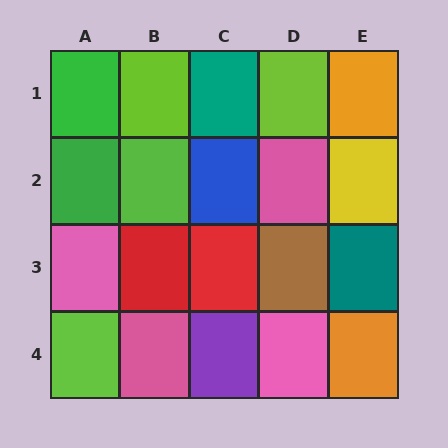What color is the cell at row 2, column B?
Lime.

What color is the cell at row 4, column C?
Purple.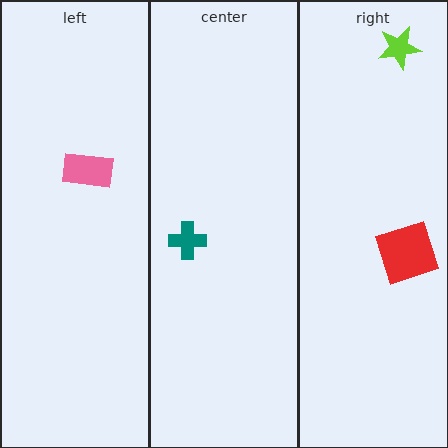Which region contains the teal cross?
The center region.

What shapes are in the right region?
The lime star, the red square.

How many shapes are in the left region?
1.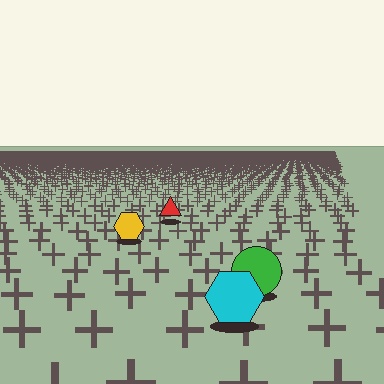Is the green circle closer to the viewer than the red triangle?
Yes. The green circle is closer — you can tell from the texture gradient: the ground texture is coarser near it.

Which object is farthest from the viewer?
The red triangle is farthest from the viewer. It appears smaller and the ground texture around it is denser.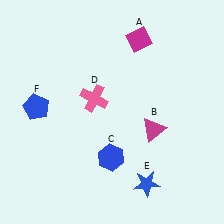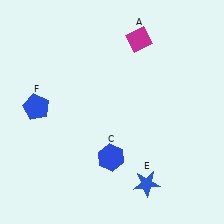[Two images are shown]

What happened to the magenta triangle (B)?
The magenta triangle (B) was removed in Image 2. It was in the bottom-right area of Image 1.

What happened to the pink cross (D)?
The pink cross (D) was removed in Image 2. It was in the top-left area of Image 1.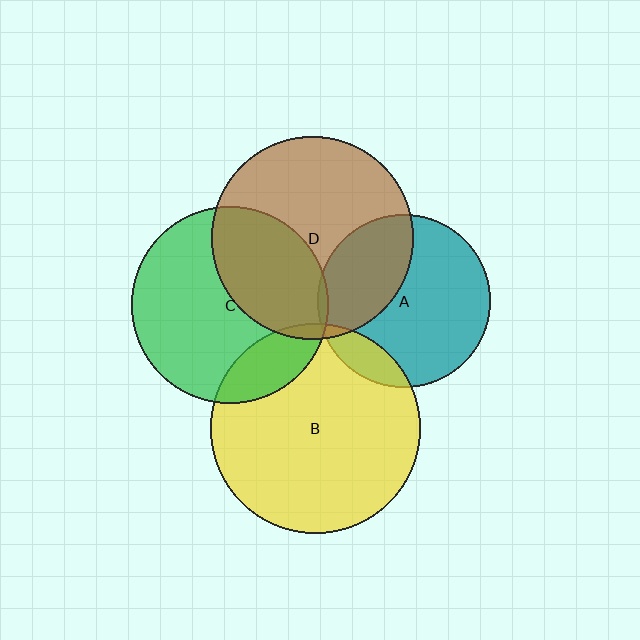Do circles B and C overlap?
Yes.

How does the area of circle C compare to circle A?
Approximately 1.3 times.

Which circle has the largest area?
Circle B (yellow).